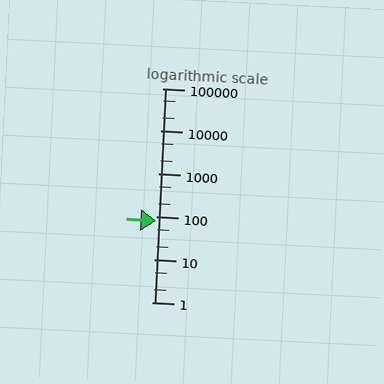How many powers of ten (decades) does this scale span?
The scale spans 5 decades, from 1 to 100000.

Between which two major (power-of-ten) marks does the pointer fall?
The pointer is between 10 and 100.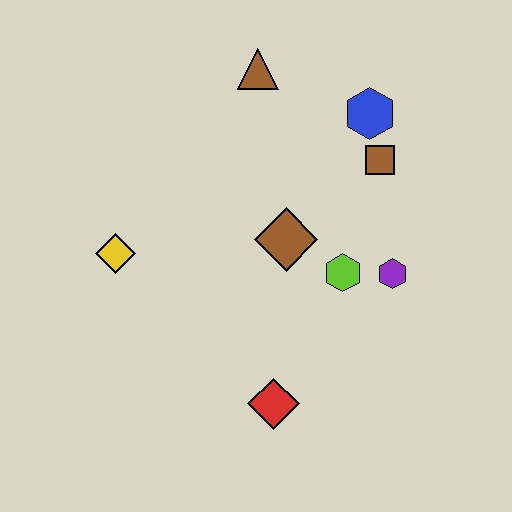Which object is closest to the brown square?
The blue hexagon is closest to the brown square.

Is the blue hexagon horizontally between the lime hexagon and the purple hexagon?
Yes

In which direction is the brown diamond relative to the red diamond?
The brown diamond is above the red diamond.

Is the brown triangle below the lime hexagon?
No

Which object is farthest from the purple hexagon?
The yellow diamond is farthest from the purple hexagon.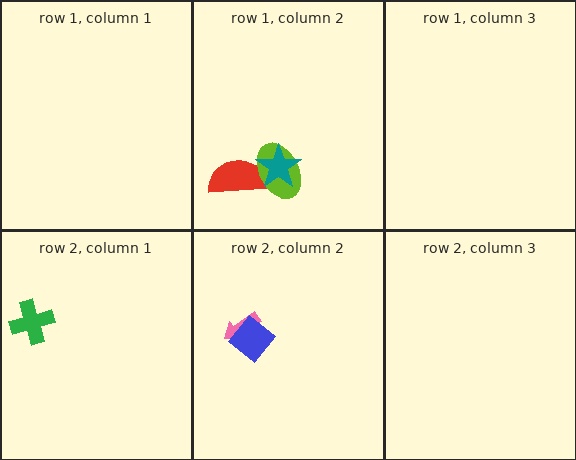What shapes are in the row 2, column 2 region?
The pink arrow, the blue diamond.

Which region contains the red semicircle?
The row 1, column 2 region.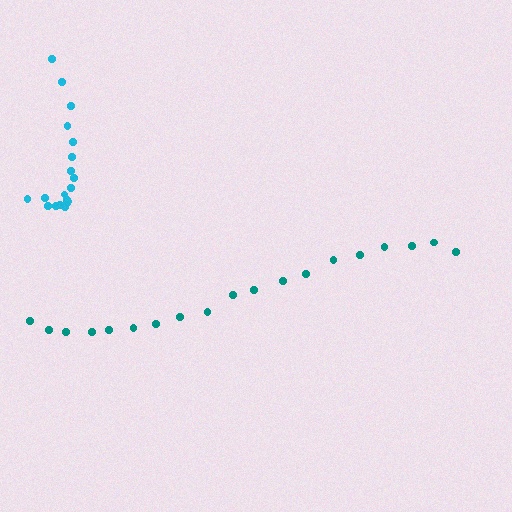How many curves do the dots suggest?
There are 2 distinct paths.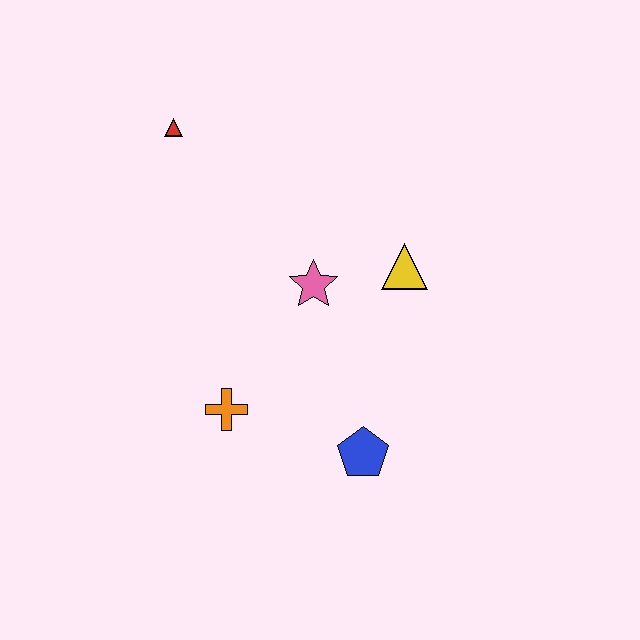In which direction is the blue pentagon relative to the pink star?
The blue pentagon is below the pink star.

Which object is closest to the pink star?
The yellow triangle is closest to the pink star.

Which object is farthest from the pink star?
The red triangle is farthest from the pink star.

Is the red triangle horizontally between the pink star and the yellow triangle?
No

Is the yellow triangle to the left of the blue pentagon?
No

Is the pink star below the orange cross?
No